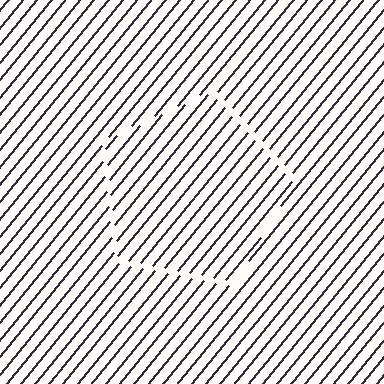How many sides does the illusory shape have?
5 sides — the line-ends trace a pentagon.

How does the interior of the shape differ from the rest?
The interior of the shape contains the same grating, shifted by half a period — the contour is defined by the phase discontinuity where line-ends from the inner and outer gratings abut.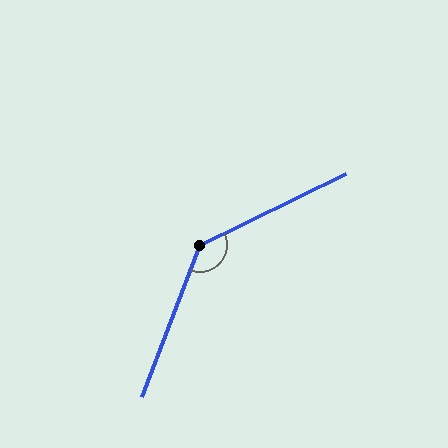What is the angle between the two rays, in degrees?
Approximately 137 degrees.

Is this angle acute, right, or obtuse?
It is obtuse.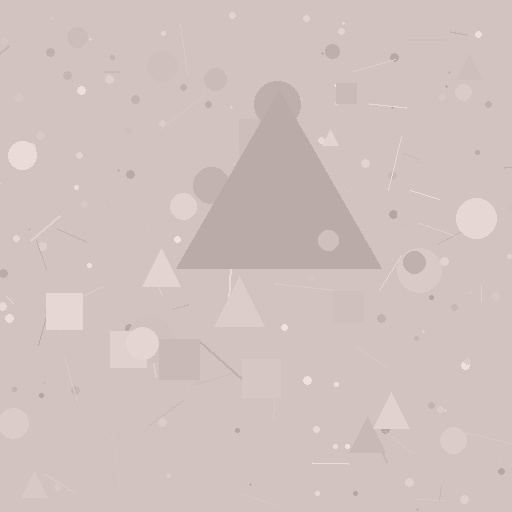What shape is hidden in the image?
A triangle is hidden in the image.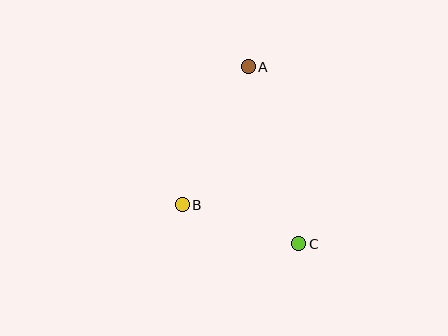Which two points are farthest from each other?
Points A and C are farthest from each other.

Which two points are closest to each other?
Points B and C are closest to each other.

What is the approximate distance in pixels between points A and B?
The distance between A and B is approximately 153 pixels.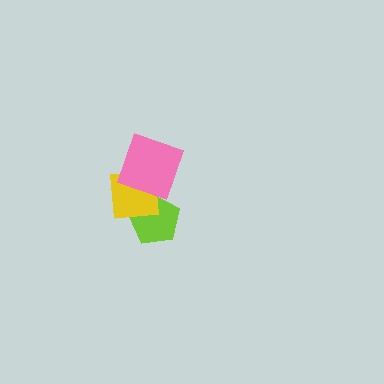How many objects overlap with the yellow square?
2 objects overlap with the yellow square.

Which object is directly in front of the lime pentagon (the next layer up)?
The yellow square is directly in front of the lime pentagon.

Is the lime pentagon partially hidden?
Yes, it is partially covered by another shape.